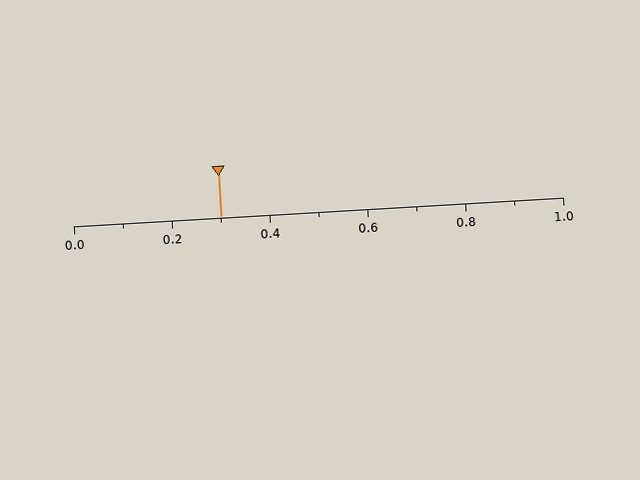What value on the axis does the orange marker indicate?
The marker indicates approximately 0.3.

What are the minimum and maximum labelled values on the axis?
The axis runs from 0.0 to 1.0.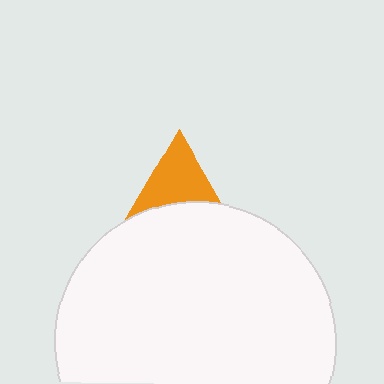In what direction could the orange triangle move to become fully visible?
The orange triangle could move up. That would shift it out from behind the white circle entirely.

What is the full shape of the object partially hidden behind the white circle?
The partially hidden object is an orange triangle.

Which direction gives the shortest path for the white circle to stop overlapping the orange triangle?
Moving down gives the shortest separation.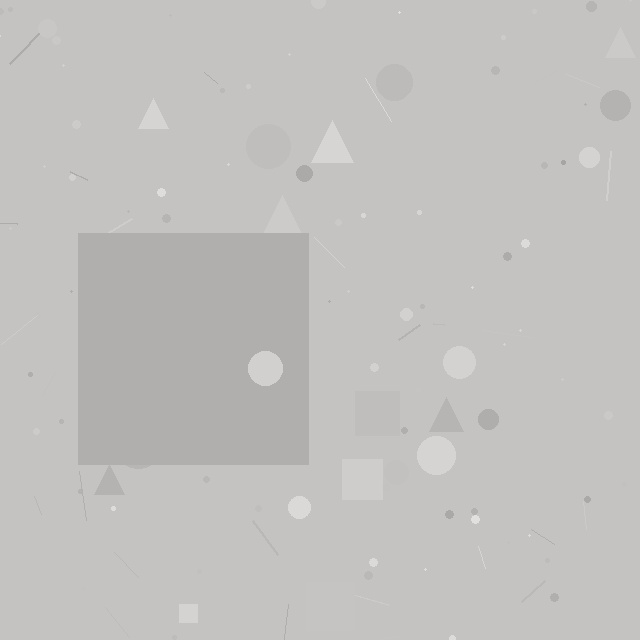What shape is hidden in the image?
A square is hidden in the image.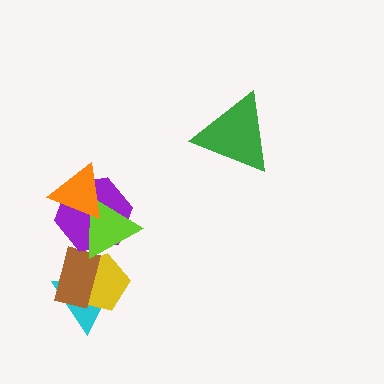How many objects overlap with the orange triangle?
2 objects overlap with the orange triangle.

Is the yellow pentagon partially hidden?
Yes, it is partially covered by another shape.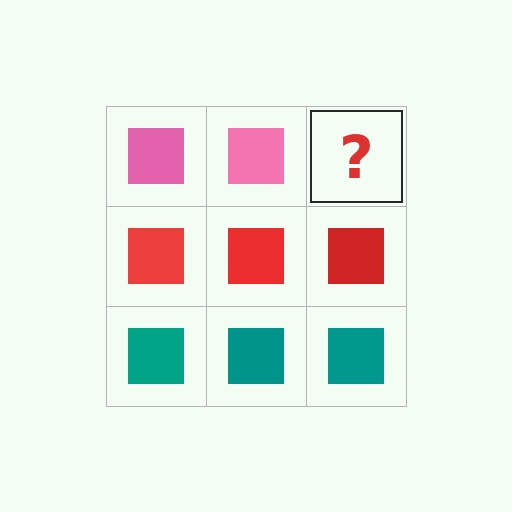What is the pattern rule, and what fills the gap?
The rule is that each row has a consistent color. The gap should be filled with a pink square.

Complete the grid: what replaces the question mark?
The question mark should be replaced with a pink square.